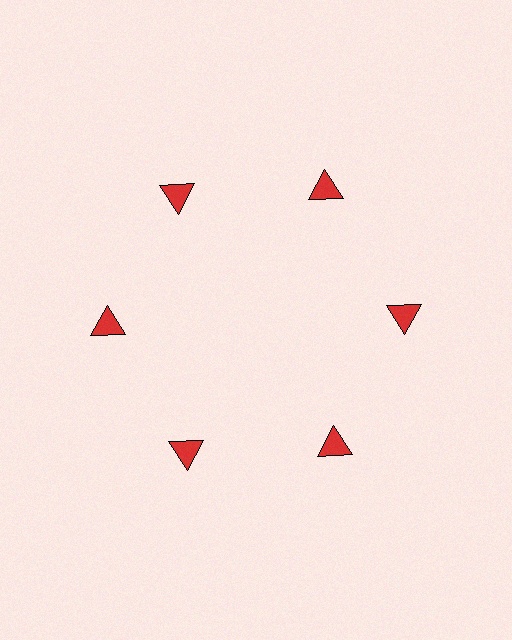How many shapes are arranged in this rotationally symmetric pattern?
There are 6 shapes, arranged in 6 groups of 1.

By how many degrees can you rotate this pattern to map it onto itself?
The pattern maps onto itself every 60 degrees of rotation.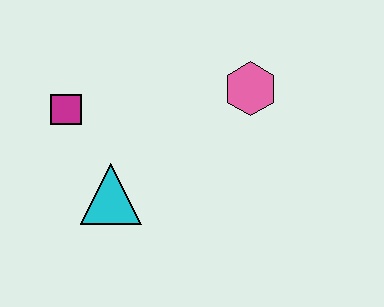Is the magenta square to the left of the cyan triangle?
Yes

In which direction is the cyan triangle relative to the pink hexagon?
The cyan triangle is to the left of the pink hexagon.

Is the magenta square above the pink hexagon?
No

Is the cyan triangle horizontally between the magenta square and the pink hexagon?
Yes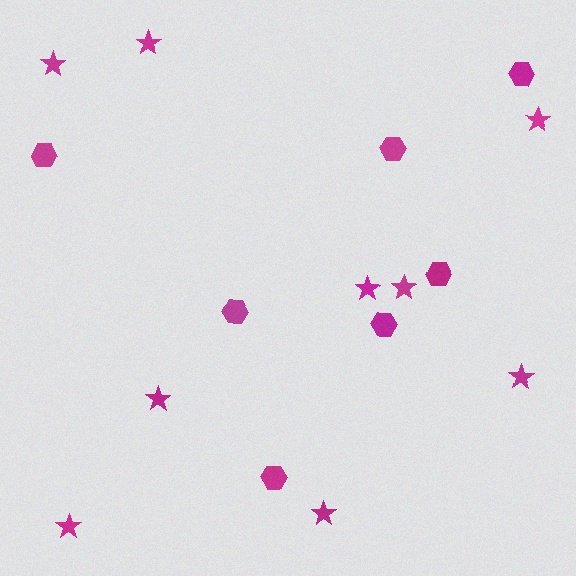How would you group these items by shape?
There are 2 groups: one group of stars (9) and one group of hexagons (7).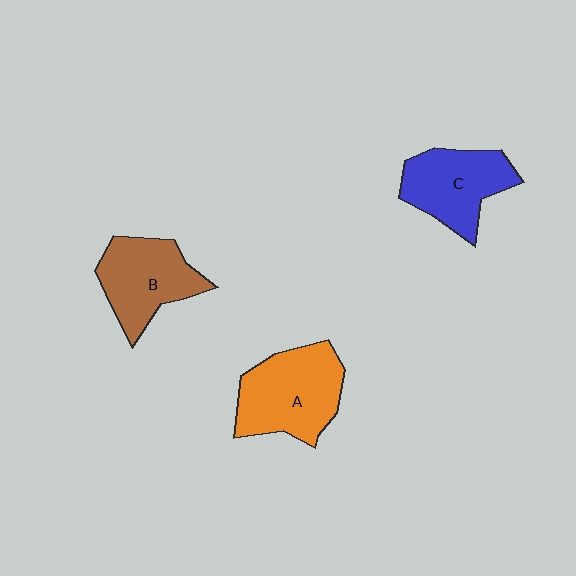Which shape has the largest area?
Shape A (orange).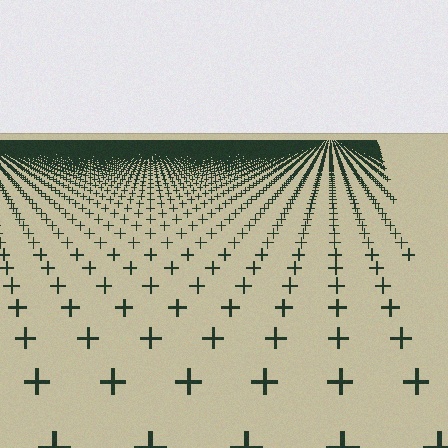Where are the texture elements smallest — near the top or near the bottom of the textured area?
Near the top.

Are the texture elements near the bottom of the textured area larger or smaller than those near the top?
Larger. Near the bottom, elements are closer to the viewer and appear at a bigger on-screen size.